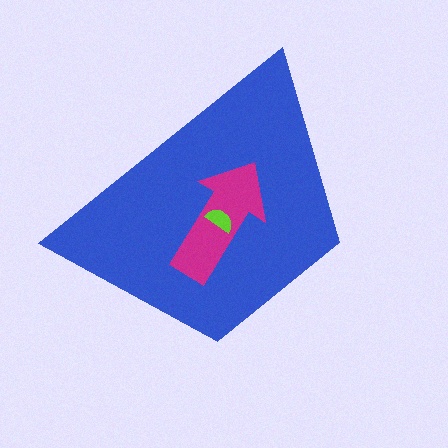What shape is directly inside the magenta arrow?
The lime semicircle.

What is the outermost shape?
The blue trapezoid.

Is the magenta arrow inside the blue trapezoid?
Yes.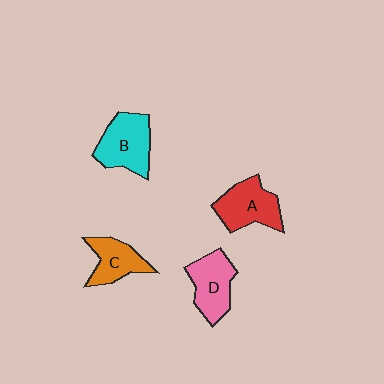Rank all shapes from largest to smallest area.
From largest to smallest: B (cyan), A (red), D (pink), C (orange).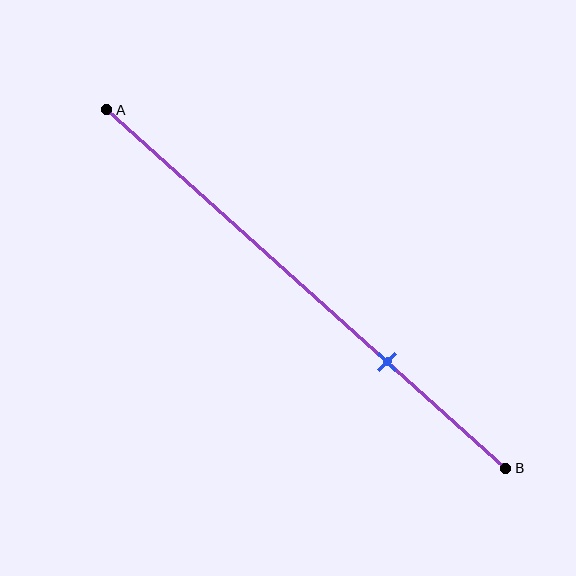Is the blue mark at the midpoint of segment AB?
No, the mark is at about 70% from A, not at the 50% midpoint.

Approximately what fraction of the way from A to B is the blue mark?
The blue mark is approximately 70% of the way from A to B.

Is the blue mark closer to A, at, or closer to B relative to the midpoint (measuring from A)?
The blue mark is closer to point B than the midpoint of segment AB.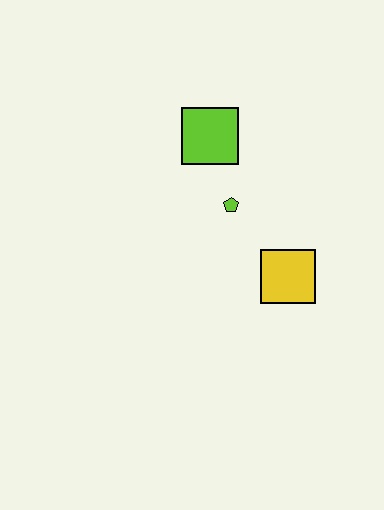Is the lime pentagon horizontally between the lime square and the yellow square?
Yes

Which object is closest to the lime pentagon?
The lime square is closest to the lime pentagon.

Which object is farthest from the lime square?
The yellow square is farthest from the lime square.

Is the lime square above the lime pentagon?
Yes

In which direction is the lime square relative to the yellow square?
The lime square is above the yellow square.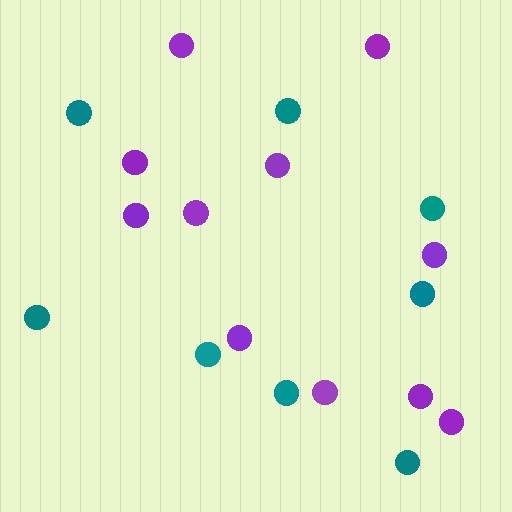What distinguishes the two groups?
There are 2 groups: one group of purple circles (11) and one group of teal circles (8).